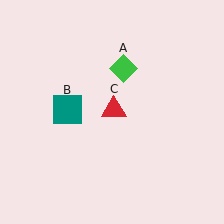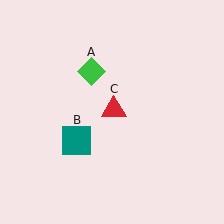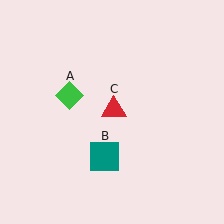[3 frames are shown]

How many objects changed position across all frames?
2 objects changed position: green diamond (object A), teal square (object B).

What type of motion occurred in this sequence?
The green diamond (object A), teal square (object B) rotated counterclockwise around the center of the scene.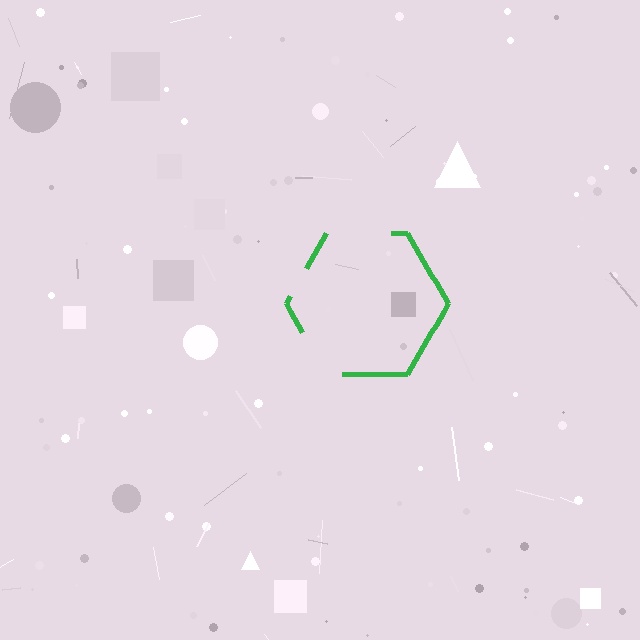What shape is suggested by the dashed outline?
The dashed outline suggests a hexagon.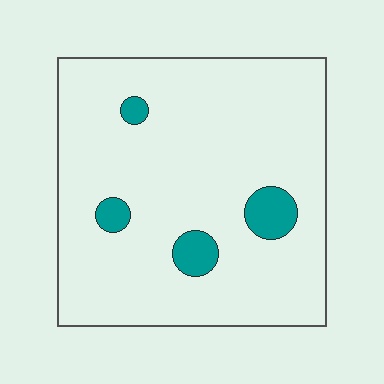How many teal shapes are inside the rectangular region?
4.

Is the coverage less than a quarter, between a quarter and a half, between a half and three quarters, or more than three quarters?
Less than a quarter.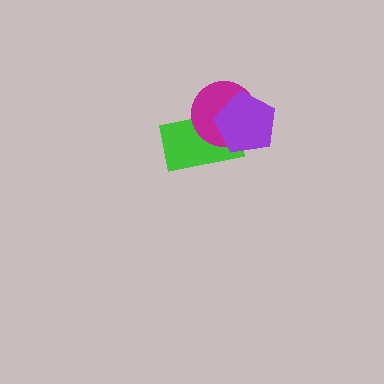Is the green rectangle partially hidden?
Yes, it is partially covered by another shape.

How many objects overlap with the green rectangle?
2 objects overlap with the green rectangle.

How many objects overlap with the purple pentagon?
2 objects overlap with the purple pentagon.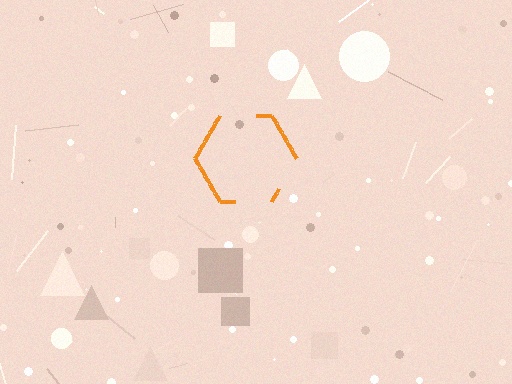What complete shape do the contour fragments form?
The contour fragments form a hexagon.